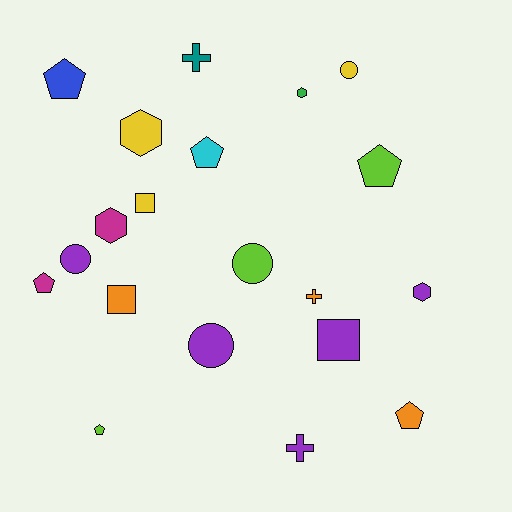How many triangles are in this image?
There are no triangles.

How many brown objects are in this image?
There are no brown objects.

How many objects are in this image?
There are 20 objects.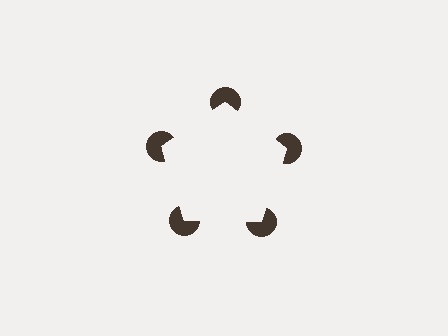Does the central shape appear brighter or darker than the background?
It typically appears slightly brighter than the background, even though no actual brightness change is drawn.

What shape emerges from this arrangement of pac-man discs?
An illusory pentagon — its edges are inferred from the aligned wedge cuts in the pac-man discs, not physically drawn.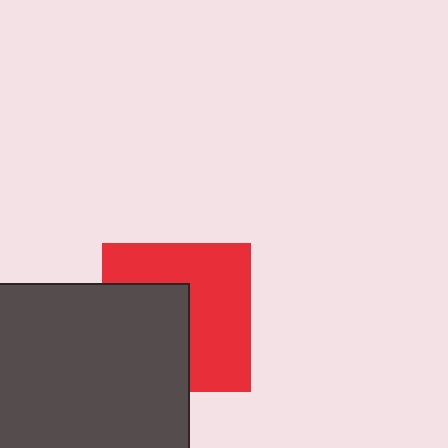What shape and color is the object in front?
The object in front is a dark gray square.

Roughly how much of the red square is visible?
About half of it is visible (roughly 57%).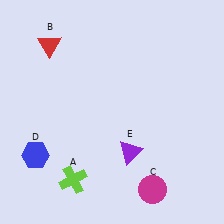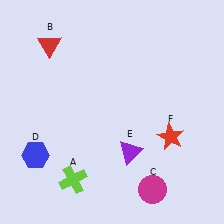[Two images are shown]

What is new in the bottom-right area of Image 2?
A red star (F) was added in the bottom-right area of Image 2.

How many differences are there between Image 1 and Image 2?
There is 1 difference between the two images.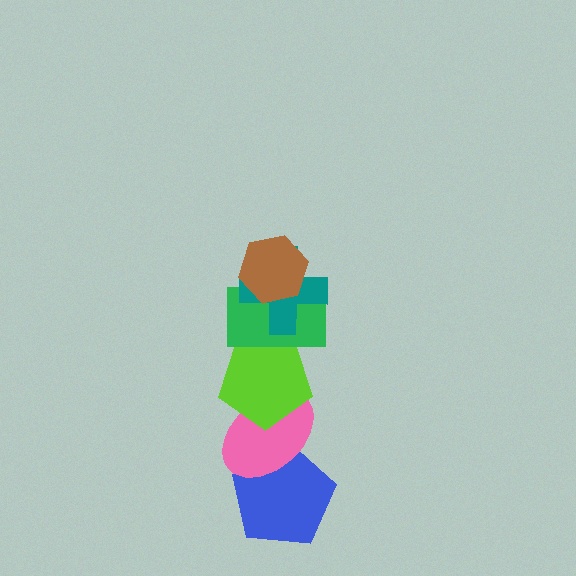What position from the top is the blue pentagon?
The blue pentagon is 6th from the top.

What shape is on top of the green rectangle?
The teal cross is on top of the green rectangle.